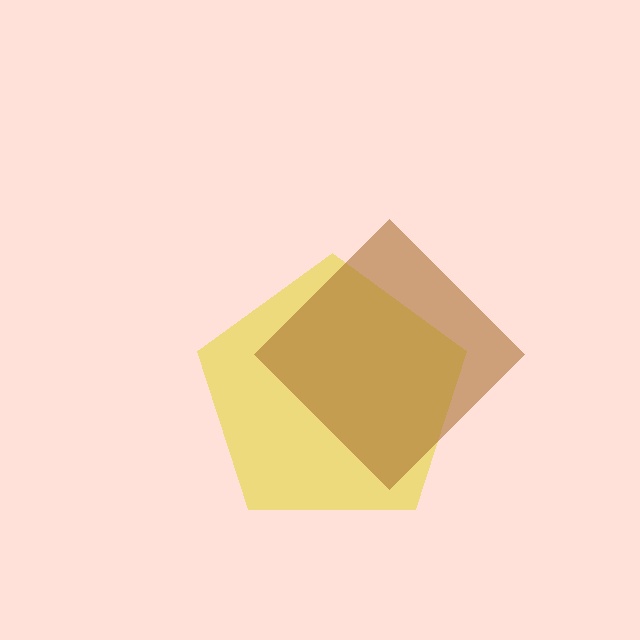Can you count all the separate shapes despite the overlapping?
Yes, there are 2 separate shapes.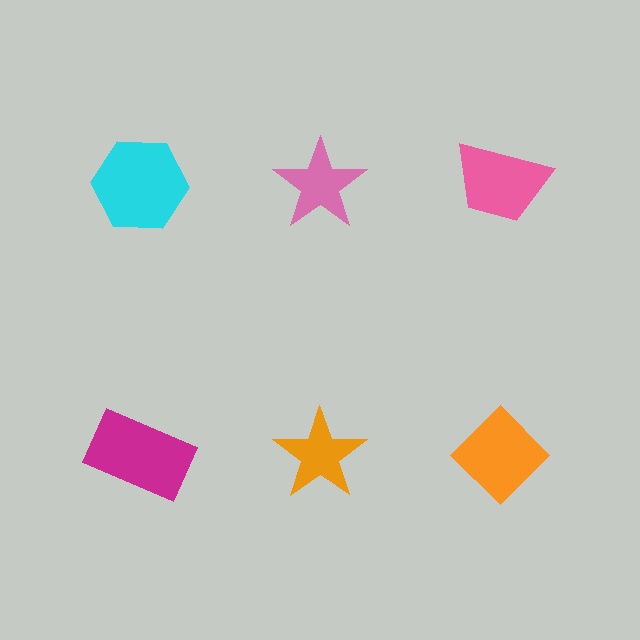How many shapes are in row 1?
3 shapes.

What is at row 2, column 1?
A magenta rectangle.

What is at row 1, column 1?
A cyan hexagon.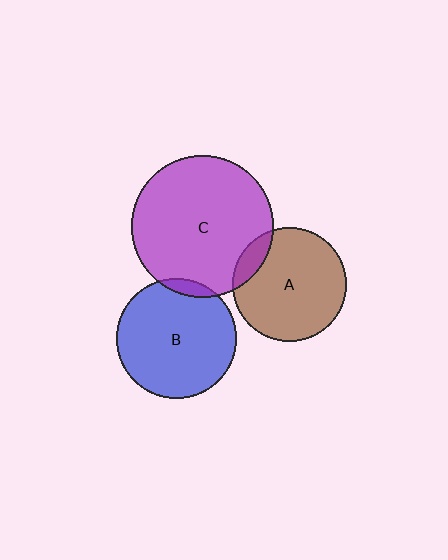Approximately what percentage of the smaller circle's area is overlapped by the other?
Approximately 10%.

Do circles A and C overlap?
Yes.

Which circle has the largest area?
Circle C (purple).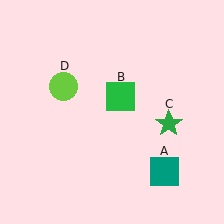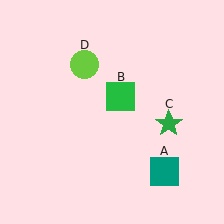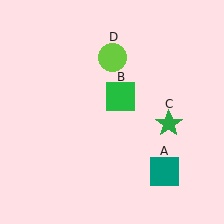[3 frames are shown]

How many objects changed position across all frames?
1 object changed position: lime circle (object D).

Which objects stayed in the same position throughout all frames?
Teal square (object A) and green square (object B) and green star (object C) remained stationary.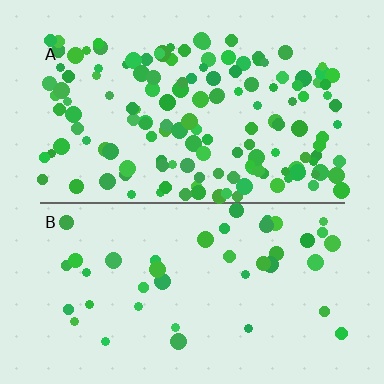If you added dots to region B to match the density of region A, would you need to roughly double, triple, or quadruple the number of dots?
Approximately triple.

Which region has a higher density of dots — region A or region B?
A (the top).